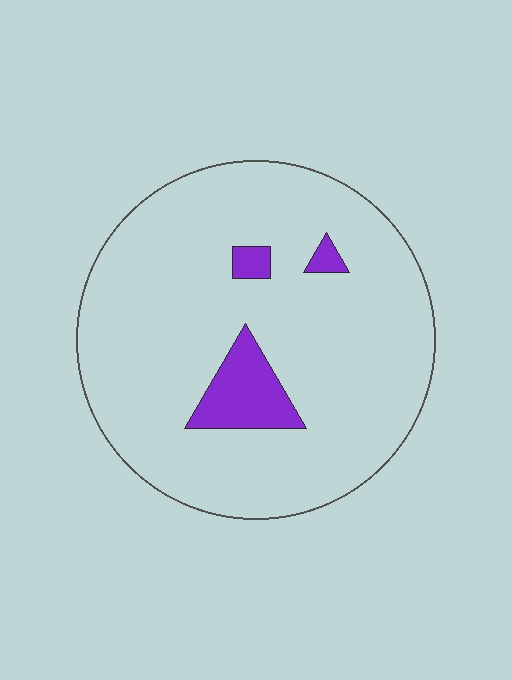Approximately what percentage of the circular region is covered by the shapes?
Approximately 10%.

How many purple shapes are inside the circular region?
3.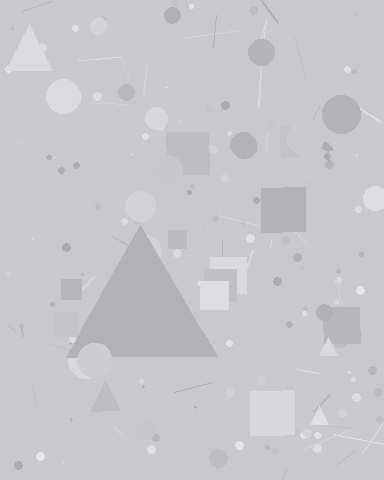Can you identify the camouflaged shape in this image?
The camouflaged shape is a triangle.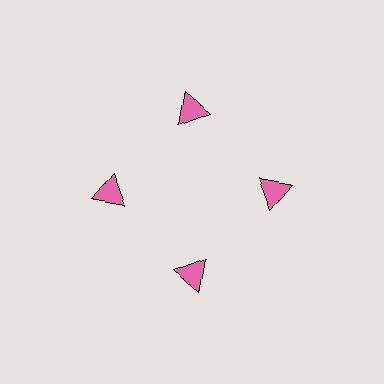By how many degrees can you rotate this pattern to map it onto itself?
The pattern maps onto itself every 90 degrees of rotation.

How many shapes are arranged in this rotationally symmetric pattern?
There are 4 shapes, arranged in 4 groups of 1.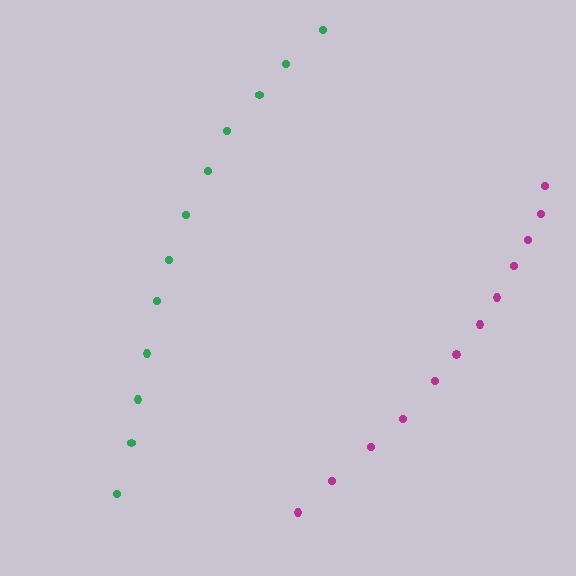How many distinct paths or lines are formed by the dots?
There are 2 distinct paths.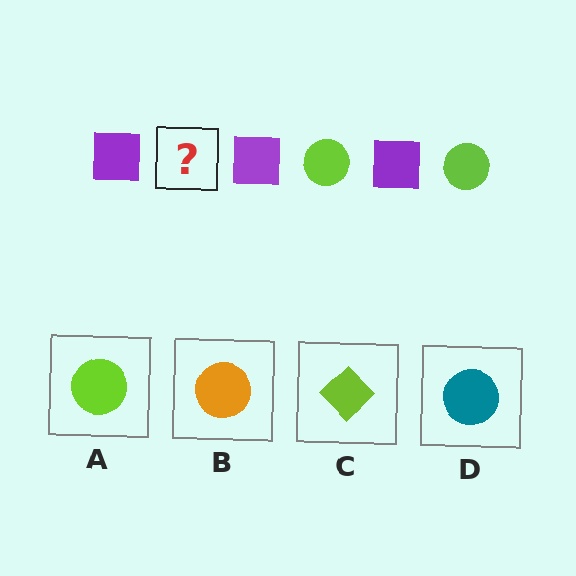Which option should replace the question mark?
Option A.